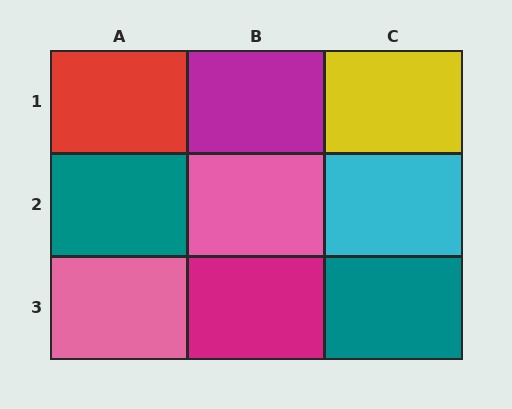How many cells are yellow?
1 cell is yellow.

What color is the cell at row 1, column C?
Yellow.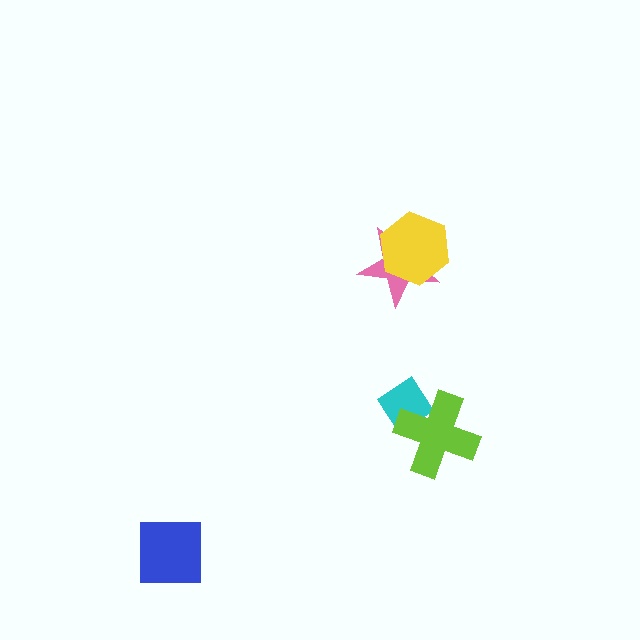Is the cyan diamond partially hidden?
Yes, it is partially covered by another shape.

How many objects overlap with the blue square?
0 objects overlap with the blue square.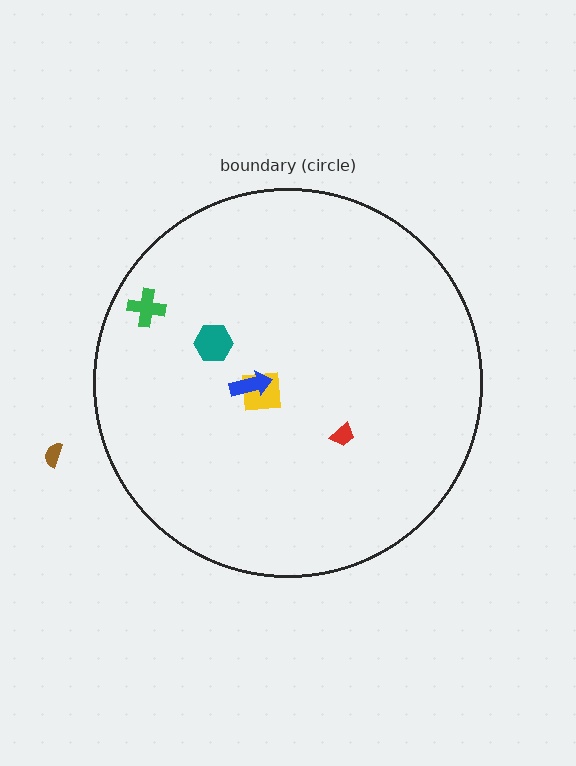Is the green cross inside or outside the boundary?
Inside.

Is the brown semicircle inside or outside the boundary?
Outside.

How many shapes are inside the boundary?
5 inside, 1 outside.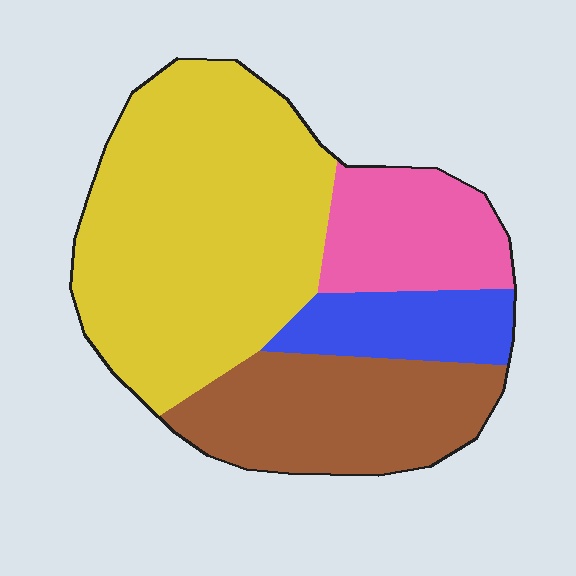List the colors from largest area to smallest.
From largest to smallest: yellow, brown, pink, blue.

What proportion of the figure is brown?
Brown covers about 25% of the figure.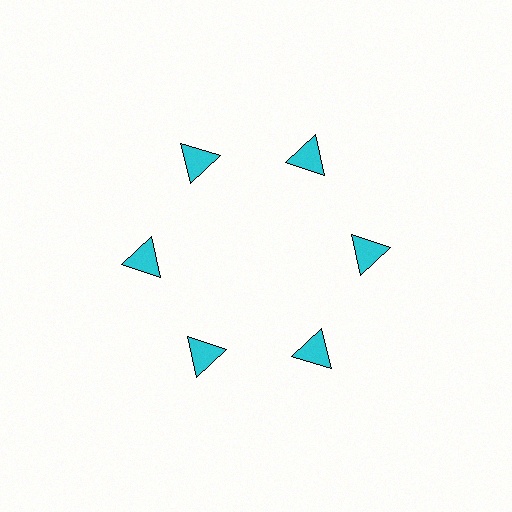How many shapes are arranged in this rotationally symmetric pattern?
There are 6 shapes, arranged in 6 groups of 1.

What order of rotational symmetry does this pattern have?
This pattern has 6-fold rotational symmetry.